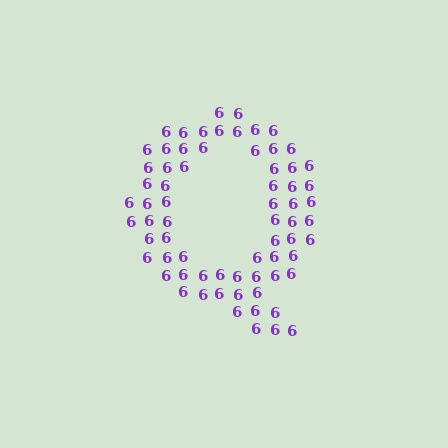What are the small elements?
The small elements are digit 6's.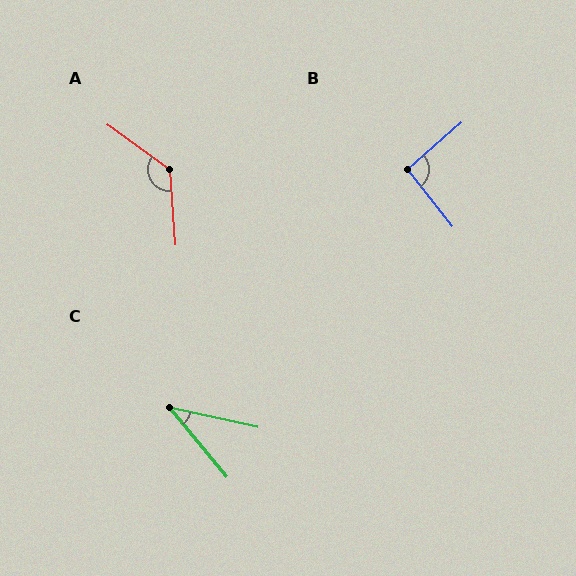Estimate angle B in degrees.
Approximately 93 degrees.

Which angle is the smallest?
C, at approximately 38 degrees.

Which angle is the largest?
A, at approximately 129 degrees.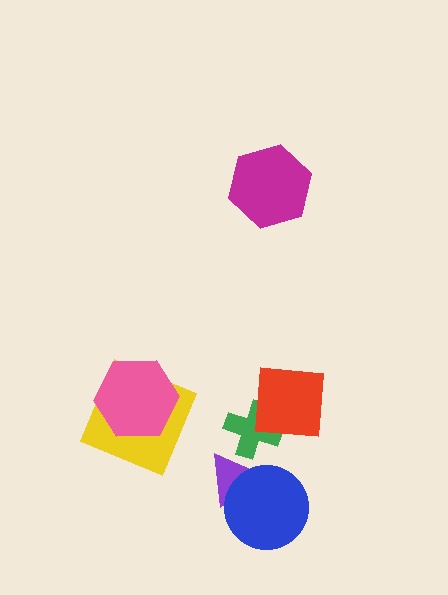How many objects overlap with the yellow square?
1 object overlaps with the yellow square.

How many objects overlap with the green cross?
2 objects overlap with the green cross.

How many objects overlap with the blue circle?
1 object overlaps with the blue circle.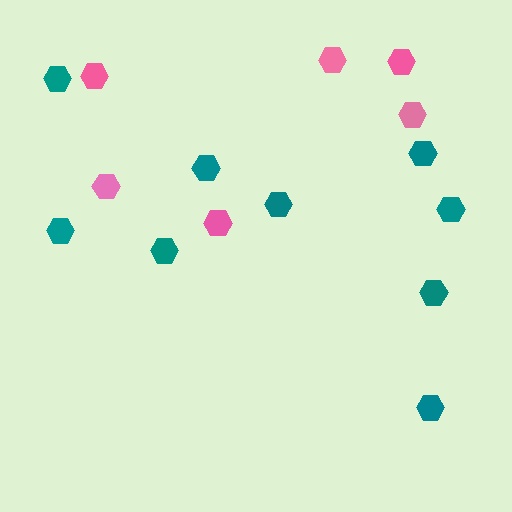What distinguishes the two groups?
There are 2 groups: one group of teal hexagons (9) and one group of pink hexagons (6).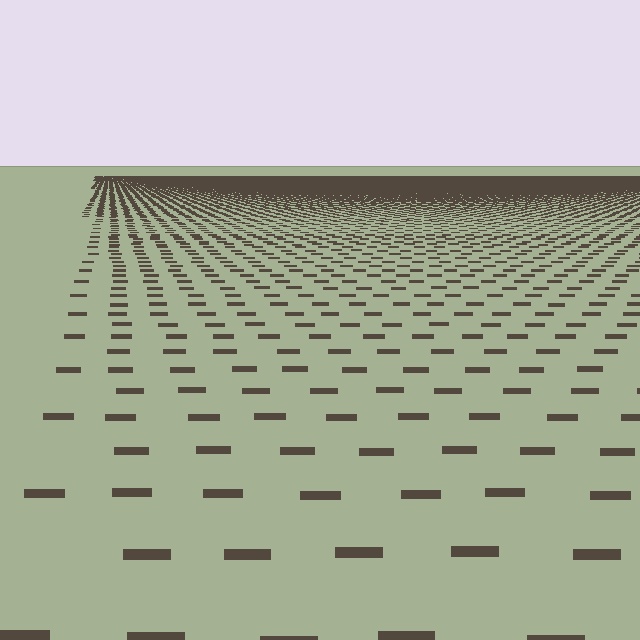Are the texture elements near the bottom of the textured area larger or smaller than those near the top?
Larger. Near the bottom, elements are closer to the viewer and appear at a bigger on-screen size.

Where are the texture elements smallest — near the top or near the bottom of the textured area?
Near the top.